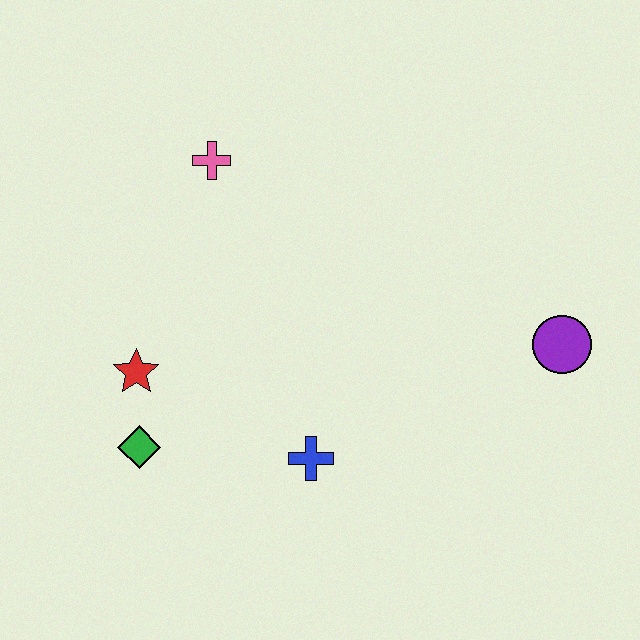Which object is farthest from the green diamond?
The purple circle is farthest from the green diamond.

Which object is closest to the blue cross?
The green diamond is closest to the blue cross.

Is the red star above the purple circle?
No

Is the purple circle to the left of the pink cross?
No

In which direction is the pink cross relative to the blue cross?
The pink cross is above the blue cross.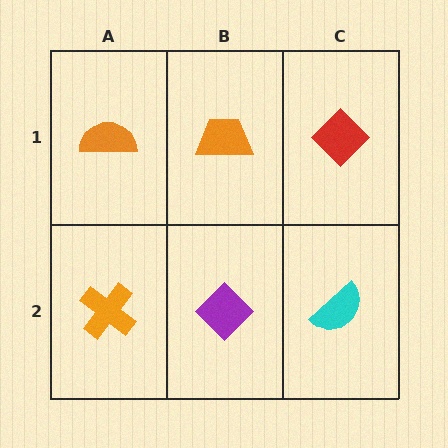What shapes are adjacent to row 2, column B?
An orange trapezoid (row 1, column B), an orange cross (row 2, column A), a cyan semicircle (row 2, column C).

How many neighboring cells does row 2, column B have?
3.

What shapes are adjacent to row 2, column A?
An orange semicircle (row 1, column A), a purple diamond (row 2, column B).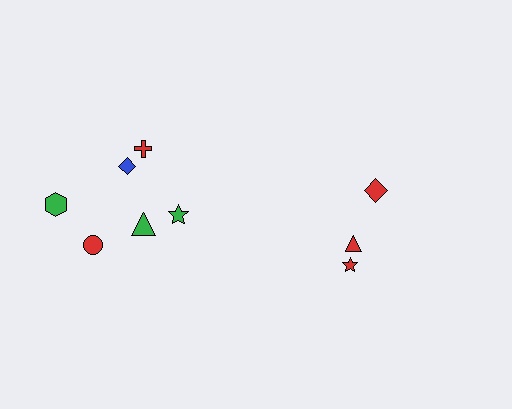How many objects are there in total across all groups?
There are 9 objects.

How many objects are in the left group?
There are 6 objects.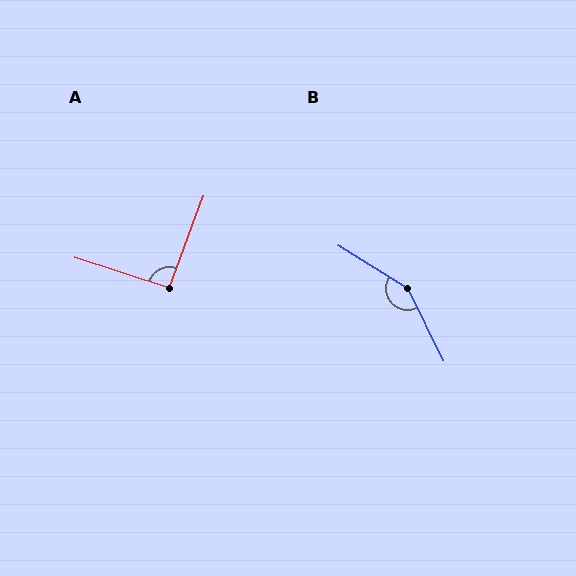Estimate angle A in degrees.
Approximately 92 degrees.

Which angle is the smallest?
A, at approximately 92 degrees.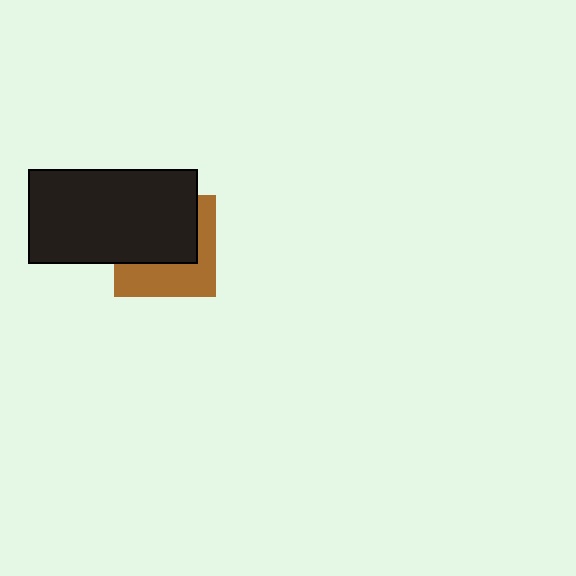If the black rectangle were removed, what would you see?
You would see the complete brown square.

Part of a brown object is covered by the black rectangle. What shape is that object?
It is a square.